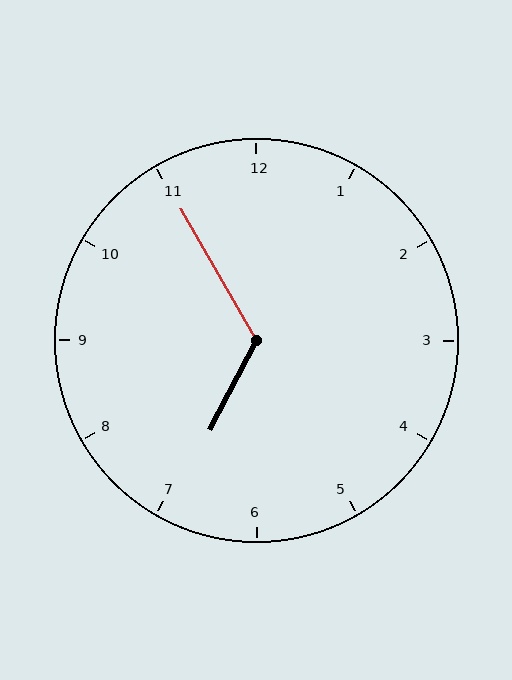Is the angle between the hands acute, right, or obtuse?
It is obtuse.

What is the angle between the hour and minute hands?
Approximately 122 degrees.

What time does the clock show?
6:55.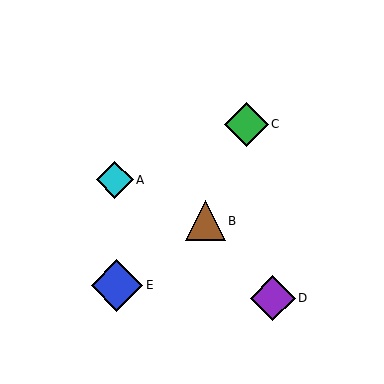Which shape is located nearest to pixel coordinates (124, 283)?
The blue diamond (labeled E) at (117, 285) is nearest to that location.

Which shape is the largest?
The blue diamond (labeled E) is the largest.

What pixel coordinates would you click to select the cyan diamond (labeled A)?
Click at (115, 180) to select the cyan diamond A.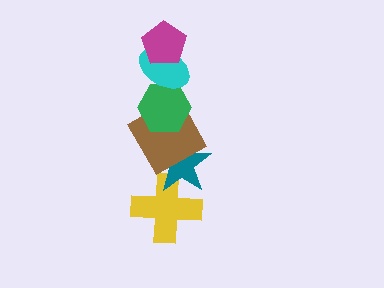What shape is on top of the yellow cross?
The teal star is on top of the yellow cross.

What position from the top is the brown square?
The brown square is 4th from the top.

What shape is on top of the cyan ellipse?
The magenta pentagon is on top of the cyan ellipse.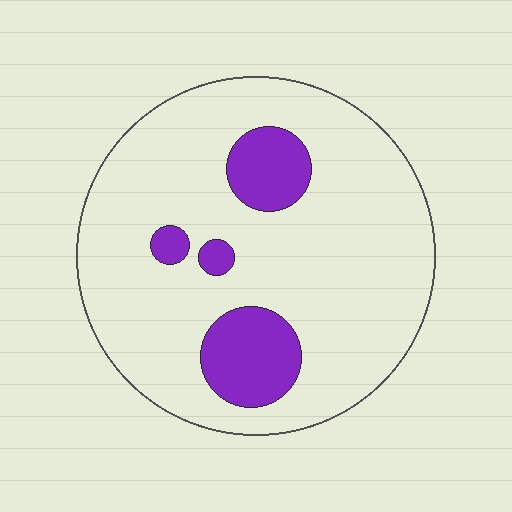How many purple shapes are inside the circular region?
4.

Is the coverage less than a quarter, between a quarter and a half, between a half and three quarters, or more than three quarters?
Less than a quarter.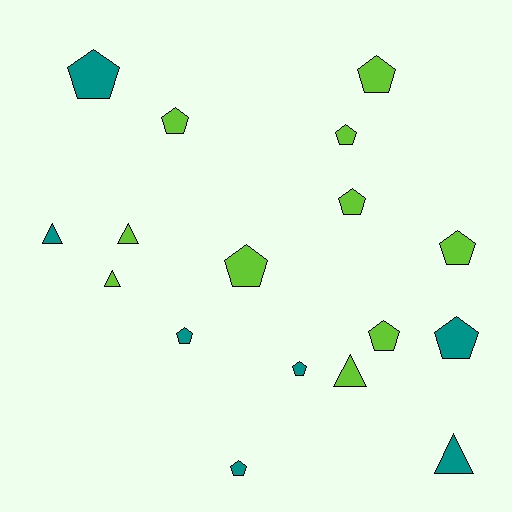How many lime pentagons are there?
There are 7 lime pentagons.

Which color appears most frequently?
Lime, with 10 objects.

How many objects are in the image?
There are 17 objects.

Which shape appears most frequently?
Pentagon, with 12 objects.